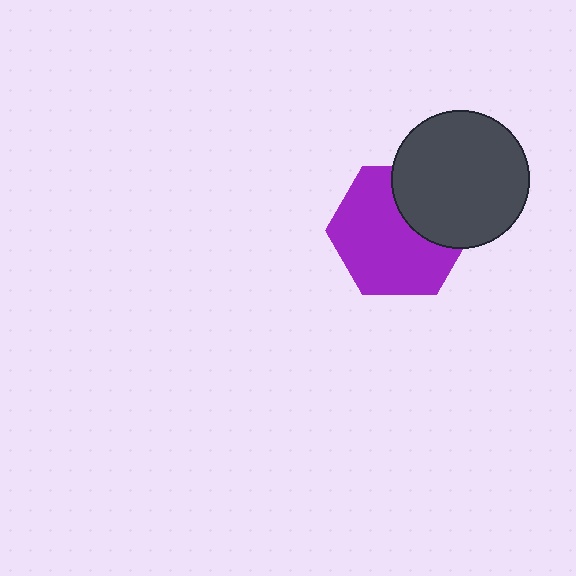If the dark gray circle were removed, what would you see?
You would see the complete purple hexagon.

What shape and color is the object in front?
The object in front is a dark gray circle.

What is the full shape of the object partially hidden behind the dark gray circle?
The partially hidden object is a purple hexagon.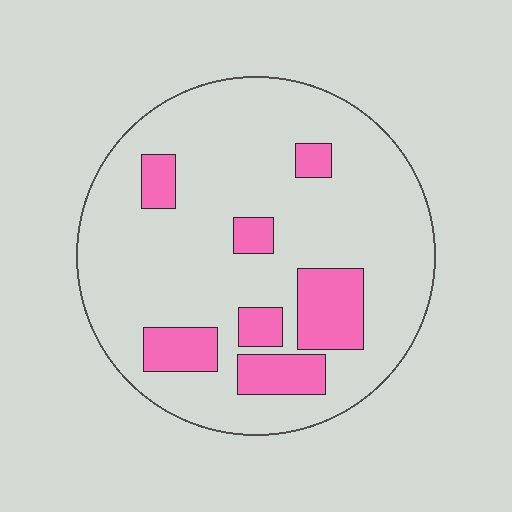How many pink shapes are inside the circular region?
7.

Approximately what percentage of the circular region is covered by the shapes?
Approximately 20%.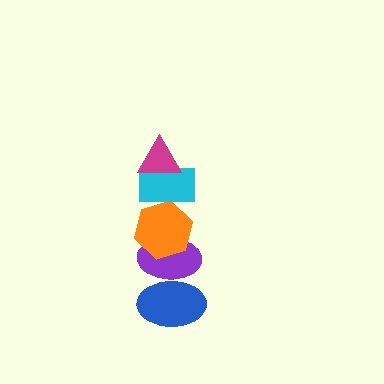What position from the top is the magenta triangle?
The magenta triangle is 1st from the top.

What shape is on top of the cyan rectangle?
The magenta triangle is on top of the cyan rectangle.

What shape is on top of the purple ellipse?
The orange hexagon is on top of the purple ellipse.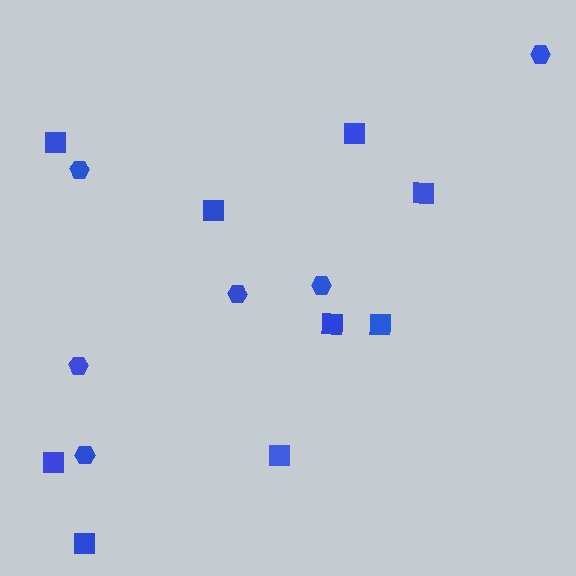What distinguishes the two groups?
There are 2 groups: one group of squares (9) and one group of hexagons (6).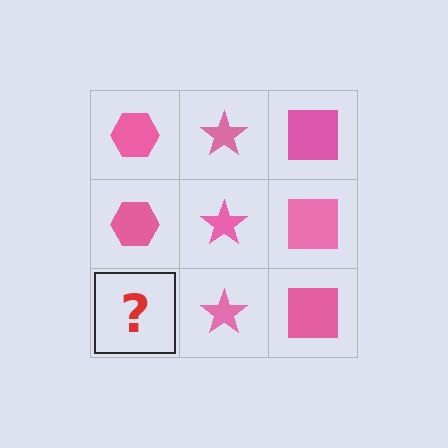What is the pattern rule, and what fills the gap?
The rule is that each column has a consistent shape. The gap should be filled with a pink hexagon.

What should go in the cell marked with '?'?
The missing cell should contain a pink hexagon.